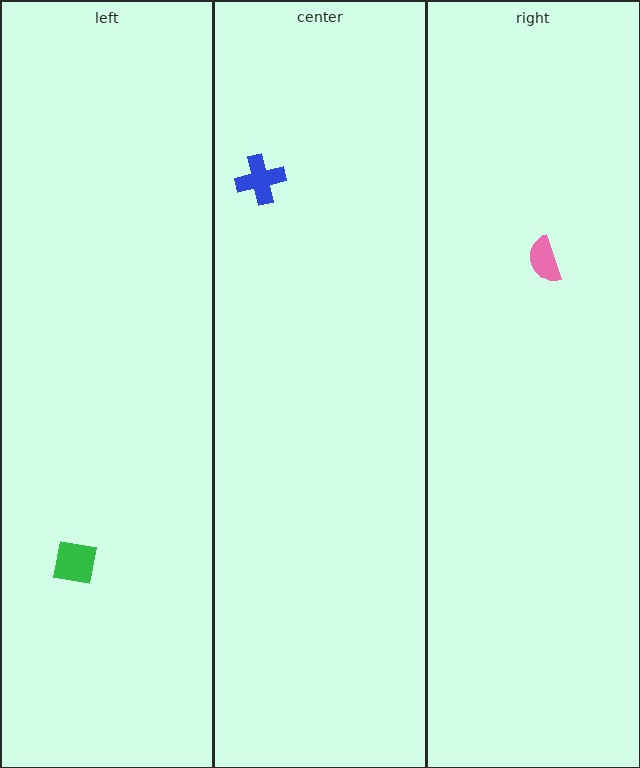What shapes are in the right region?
The pink semicircle.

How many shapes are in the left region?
1.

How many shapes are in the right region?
1.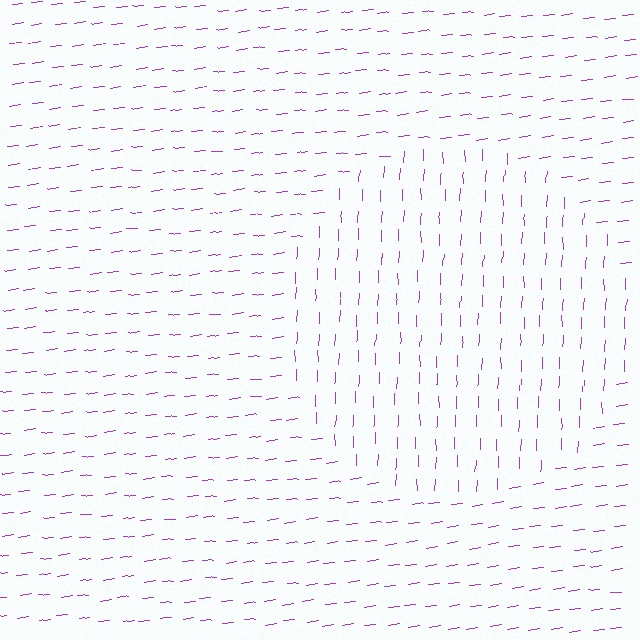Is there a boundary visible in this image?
Yes, there is a texture boundary formed by a change in line orientation.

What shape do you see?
I see a circle.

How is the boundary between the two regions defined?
The boundary is defined purely by a change in line orientation (approximately 82 degrees difference). All lines are the same color and thickness.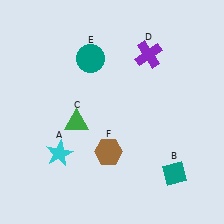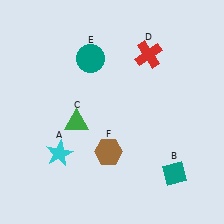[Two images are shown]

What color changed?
The cross (D) changed from purple in Image 1 to red in Image 2.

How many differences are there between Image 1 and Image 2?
There is 1 difference between the two images.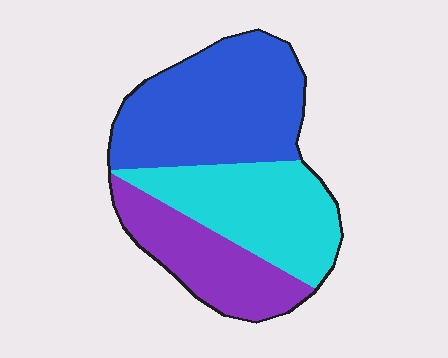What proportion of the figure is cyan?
Cyan covers about 30% of the figure.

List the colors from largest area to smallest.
From largest to smallest: blue, cyan, purple.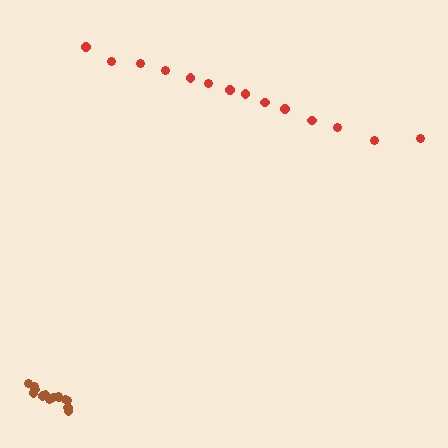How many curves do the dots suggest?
There are 2 distinct paths.